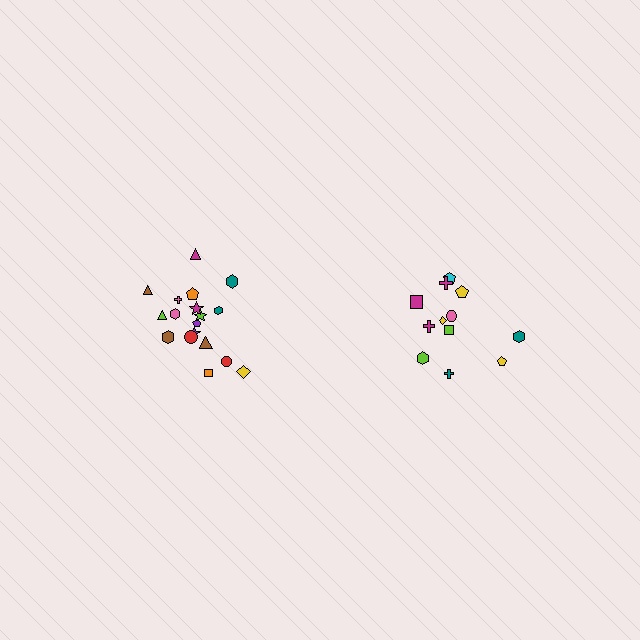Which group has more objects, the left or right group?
The left group.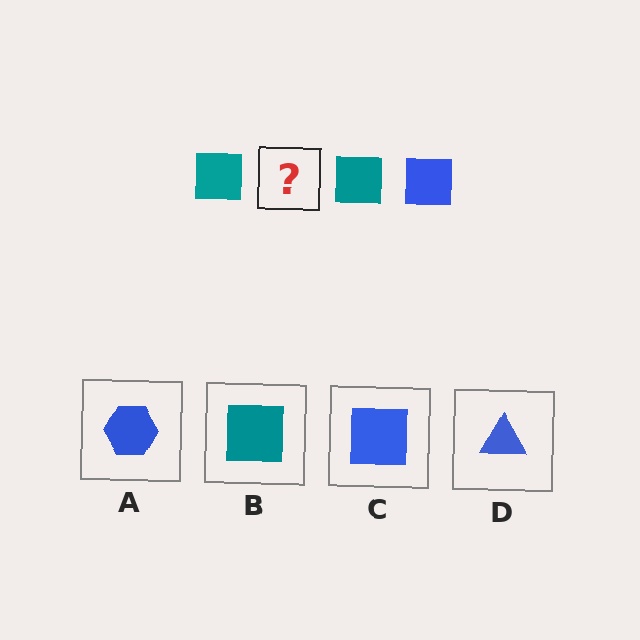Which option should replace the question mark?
Option C.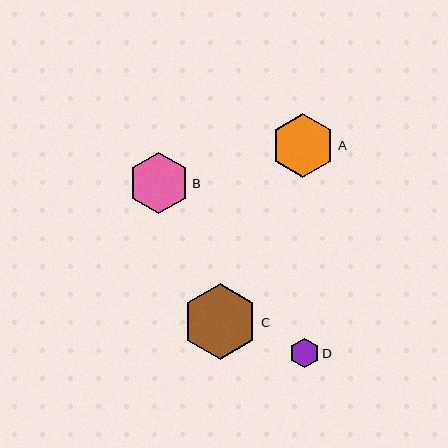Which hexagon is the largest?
Hexagon C is the largest with a size of approximately 76 pixels.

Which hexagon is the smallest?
Hexagon D is the smallest with a size of approximately 30 pixels.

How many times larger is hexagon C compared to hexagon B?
Hexagon C is approximately 1.2 times the size of hexagon B.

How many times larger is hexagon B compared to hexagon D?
Hexagon B is approximately 2.1 times the size of hexagon D.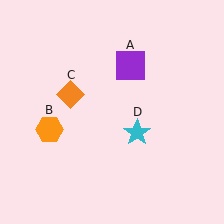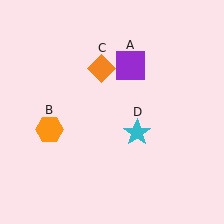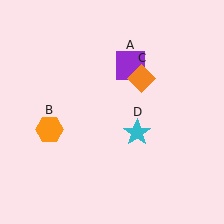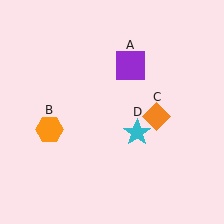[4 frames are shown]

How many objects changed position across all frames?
1 object changed position: orange diamond (object C).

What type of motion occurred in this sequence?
The orange diamond (object C) rotated clockwise around the center of the scene.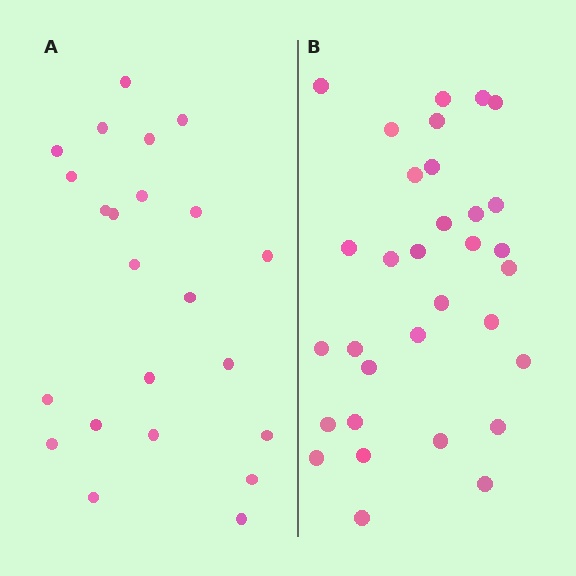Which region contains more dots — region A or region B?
Region B (the right region) has more dots.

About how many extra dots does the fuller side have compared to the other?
Region B has roughly 8 or so more dots than region A.